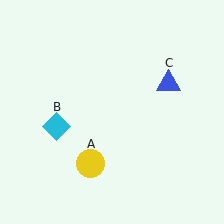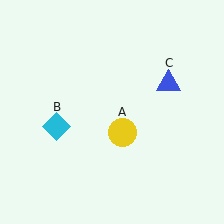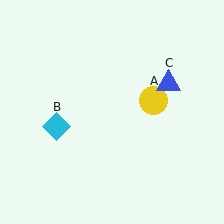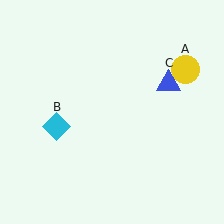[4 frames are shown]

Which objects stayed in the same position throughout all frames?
Cyan diamond (object B) and blue triangle (object C) remained stationary.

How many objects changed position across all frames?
1 object changed position: yellow circle (object A).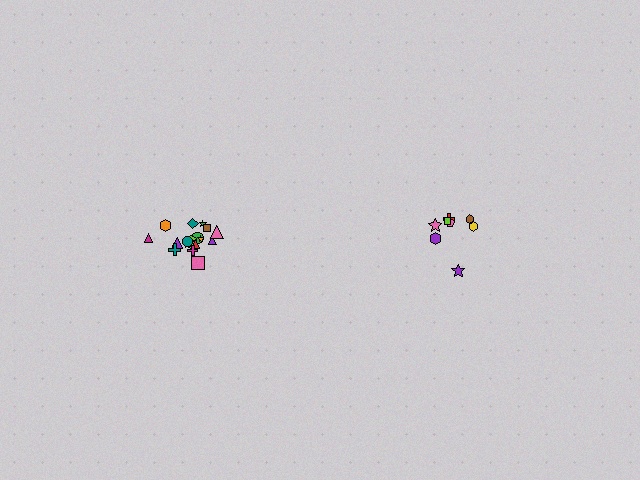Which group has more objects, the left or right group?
The left group.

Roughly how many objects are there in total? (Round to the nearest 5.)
Roughly 25 objects in total.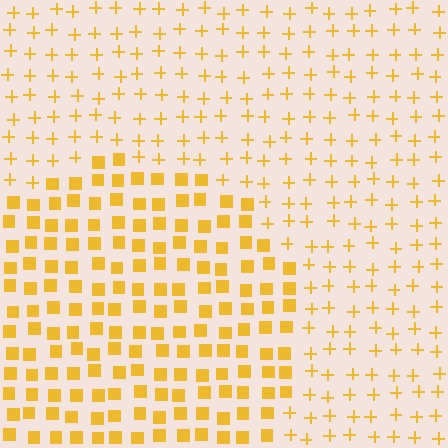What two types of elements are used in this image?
The image uses squares inside the circle region and plus signs outside it.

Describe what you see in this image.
The image is filled with small yellow elements arranged in a uniform grid. A circle-shaped region contains squares, while the surrounding area contains plus signs. The boundary is defined purely by the change in element shape.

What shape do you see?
I see a circle.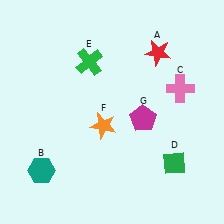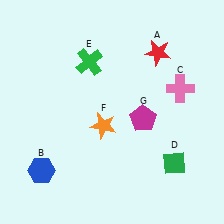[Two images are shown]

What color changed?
The hexagon (B) changed from teal in Image 1 to blue in Image 2.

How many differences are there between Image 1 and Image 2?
There is 1 difference between the two images.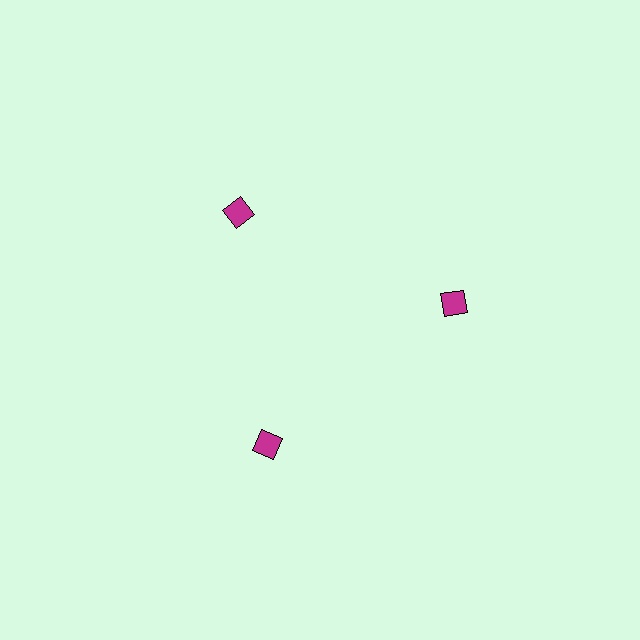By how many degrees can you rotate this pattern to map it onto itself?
The pattern maps onto itself every 120 degrees of rotation.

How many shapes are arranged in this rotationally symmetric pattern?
There are 3 shapes, arranged in 3 groups of 1.